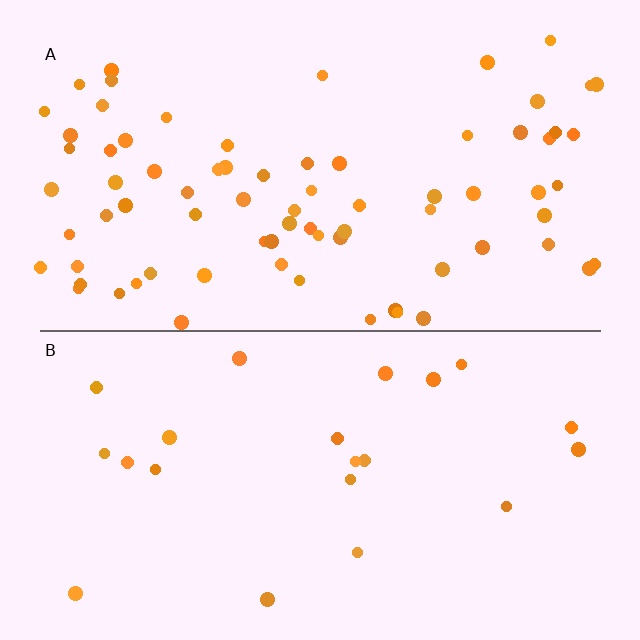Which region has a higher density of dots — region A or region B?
A (the top).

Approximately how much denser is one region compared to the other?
Approximately 3.5× — region A over region B.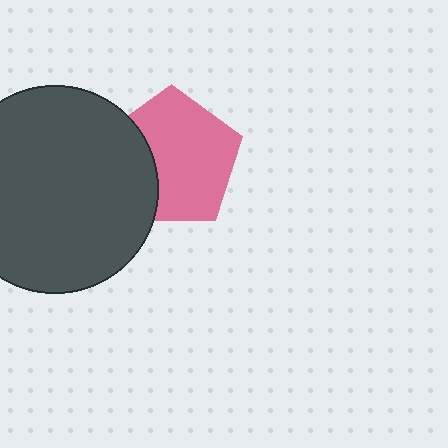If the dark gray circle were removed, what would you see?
You would see the complete pink pentagon.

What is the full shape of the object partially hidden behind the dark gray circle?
The partially hidden object is a pink pentagon.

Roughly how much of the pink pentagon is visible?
Most of it is visible (roughly 70%).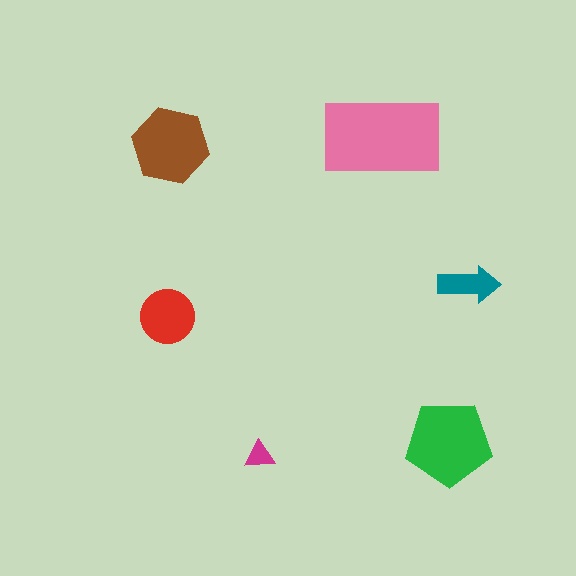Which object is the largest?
The pink rectangle.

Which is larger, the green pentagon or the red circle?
The green pentagon.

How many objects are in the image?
There are 6 objects in the image.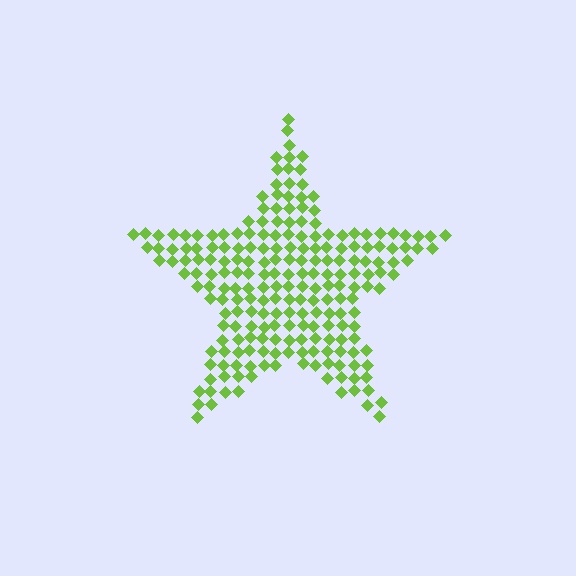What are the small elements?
The small elements are diamonds.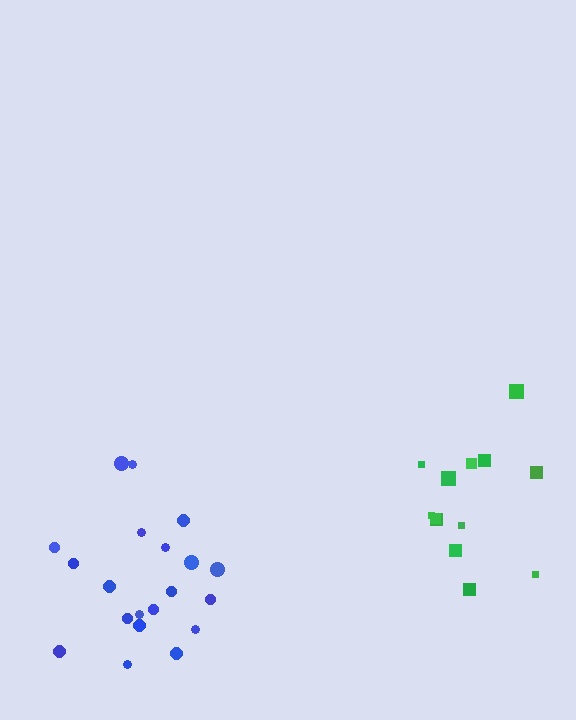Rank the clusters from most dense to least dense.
blue, green.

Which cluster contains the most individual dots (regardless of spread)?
Blue (20).